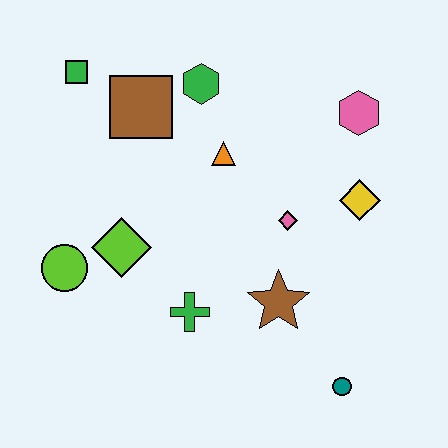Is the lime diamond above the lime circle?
Yes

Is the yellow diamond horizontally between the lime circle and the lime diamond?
No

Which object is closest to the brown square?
The green hexagon is closest to the brown square.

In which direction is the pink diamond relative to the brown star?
The pink diamond is above the brown star.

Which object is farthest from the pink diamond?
The green square is farthest from the pink diamond.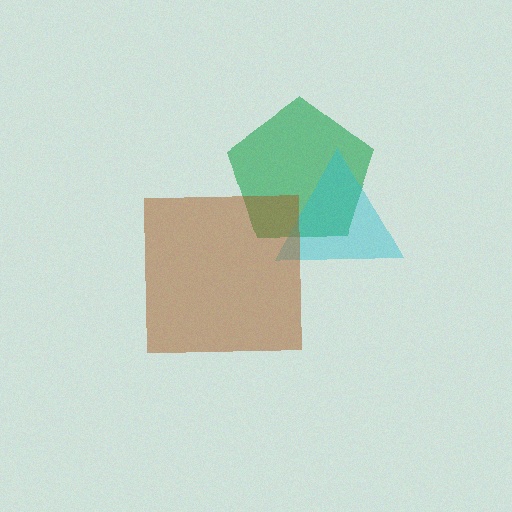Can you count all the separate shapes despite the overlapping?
Yes, there are 3 separate shapes.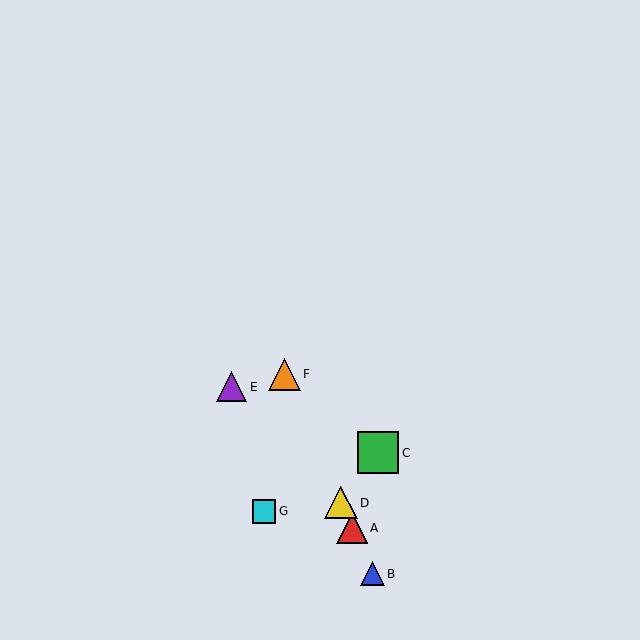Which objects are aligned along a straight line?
Objects A, B, D, F are aligned along a straight line.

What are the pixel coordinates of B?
Object B is at (372, 574).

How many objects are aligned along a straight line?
4 objects (A, B, D, F) are aligned along a straight line.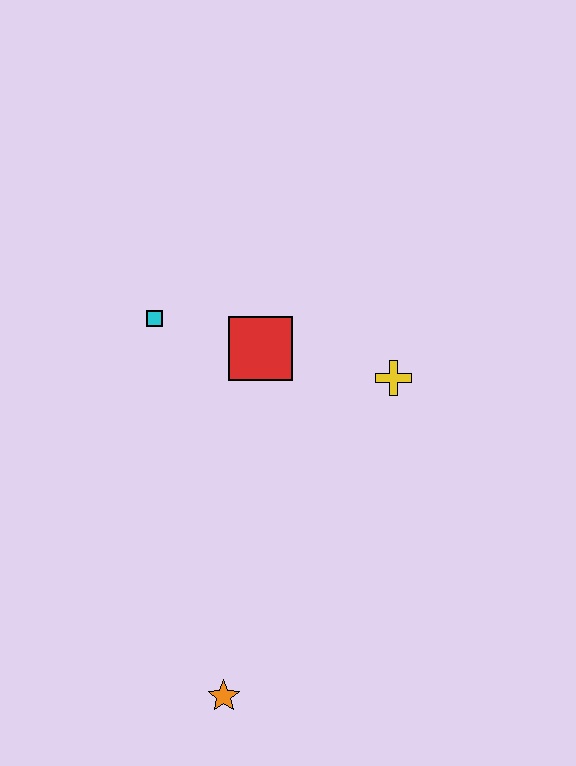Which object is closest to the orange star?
The red square is closest to the orange star.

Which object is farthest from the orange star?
The cyan square is farthest from the orange star.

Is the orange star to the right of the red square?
No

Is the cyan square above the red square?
Yes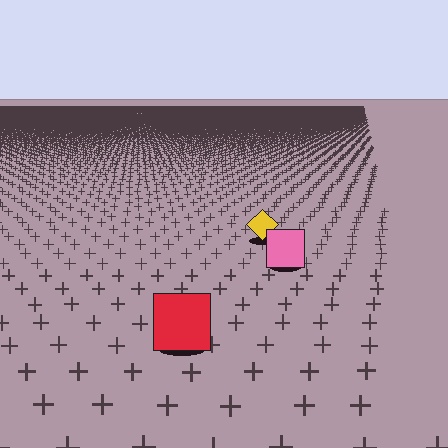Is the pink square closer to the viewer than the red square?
No. The red square is closer — you can tell from the texture gradient: the ground texture is coarser near it.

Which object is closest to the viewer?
The red square is closest. The texture marks near it are larger and more spread out.